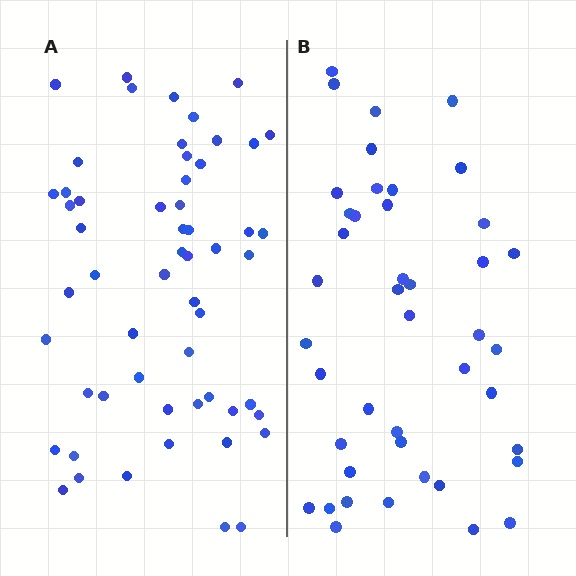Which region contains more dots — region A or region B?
Region A (the left region) has more dots.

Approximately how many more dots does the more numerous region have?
Region A has approximately 15 more dots than region B.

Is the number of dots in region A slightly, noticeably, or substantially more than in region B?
Region A has noticeably more, but not dramatically so. The ratio is roughly 1.3 to 1.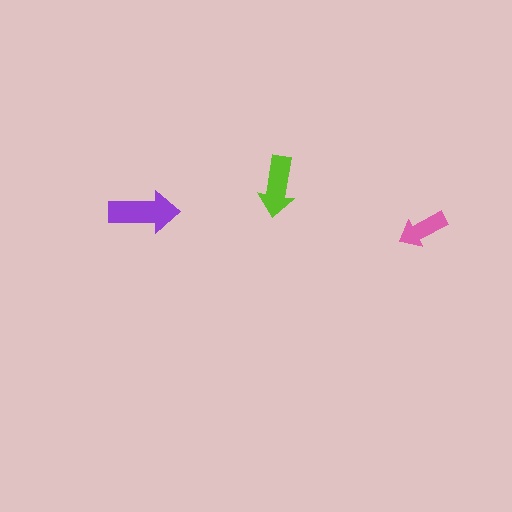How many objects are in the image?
There are 3 objects in the image.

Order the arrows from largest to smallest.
the purple one, the lime one, the pink one.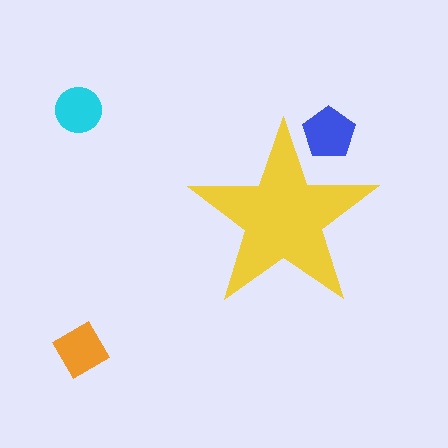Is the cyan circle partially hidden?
No, the cyan circle is fully visible.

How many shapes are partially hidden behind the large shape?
1 shape is partially hidden.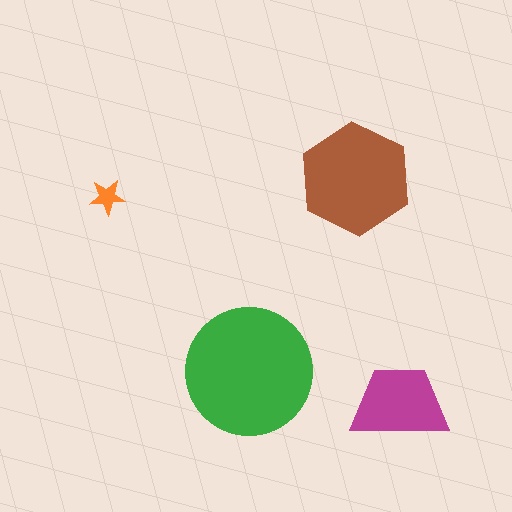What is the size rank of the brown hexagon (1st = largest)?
2nd.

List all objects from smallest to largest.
The orange star, the magenta trapezoid, the brown hexagon, the green circle.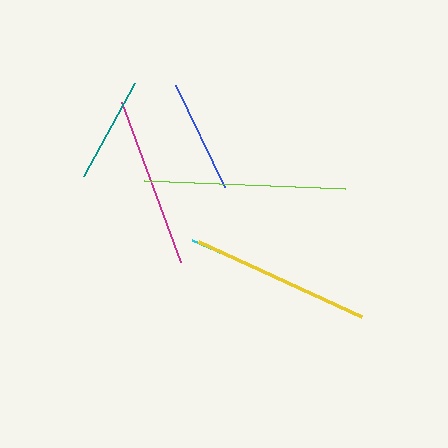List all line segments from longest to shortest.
From longest to shortest: lime, yellow, magenta, blue, teal, cyan.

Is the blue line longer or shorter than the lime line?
The lime line is longer than the blue line.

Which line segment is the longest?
The lime line is the longest at approximately 202 pixels.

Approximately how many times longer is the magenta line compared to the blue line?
The magenta line is approximately 1.5 times the length of the blue line.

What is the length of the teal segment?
The teal segment is approximately 106 pixels long.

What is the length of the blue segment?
The blue segment is approximately 113 pixels long.